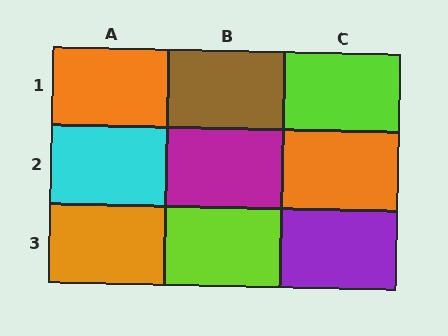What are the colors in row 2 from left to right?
Cyan, magenta, orange.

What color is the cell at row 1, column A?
Orange.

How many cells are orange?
3 cells are orange.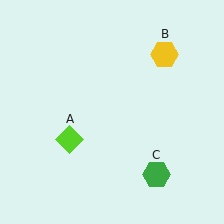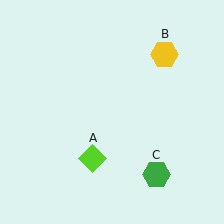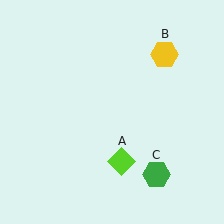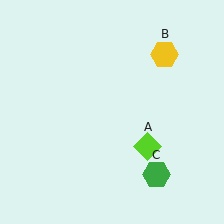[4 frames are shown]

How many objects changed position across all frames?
1 object changed position: lime diamond (object A).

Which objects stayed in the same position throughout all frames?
Yellow hexagon (object B) and green hexagon (object C) remained stationary.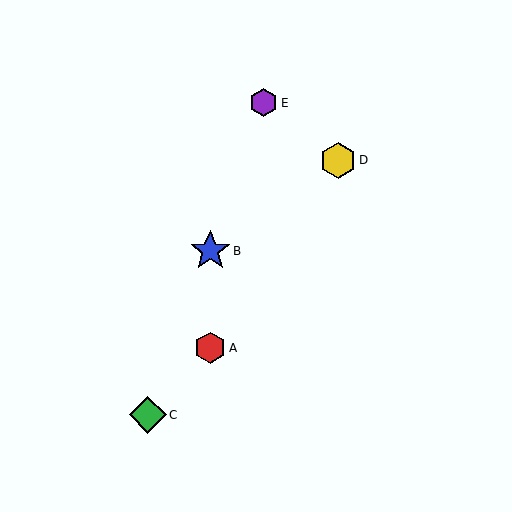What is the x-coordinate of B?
Object B is at x≈210.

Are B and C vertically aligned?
No, B is at x≈210 and C is at x≈148.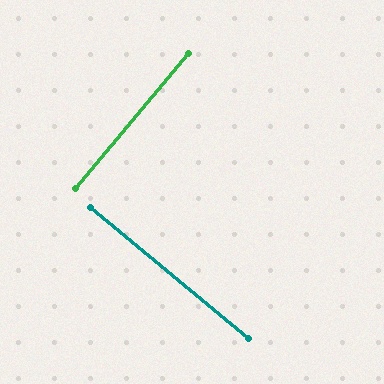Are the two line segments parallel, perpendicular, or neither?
Perpendicular — they meet at approximately 90°.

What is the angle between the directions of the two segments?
Approximately 90 degrees.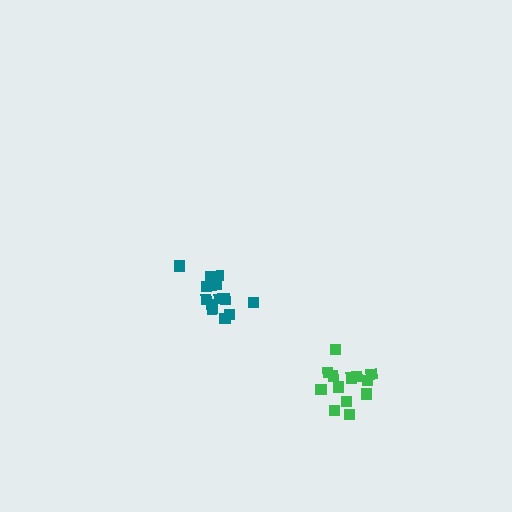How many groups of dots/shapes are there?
There are 2 groups.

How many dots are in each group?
Group 1: 13 dots, Group 2: 13 dots (26 total).